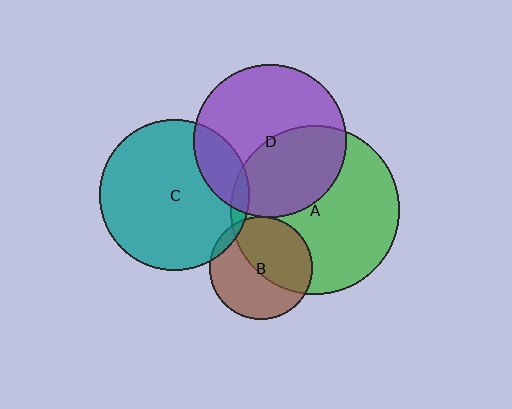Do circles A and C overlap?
Yes.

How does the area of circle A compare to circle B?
Approximately 2.7 times.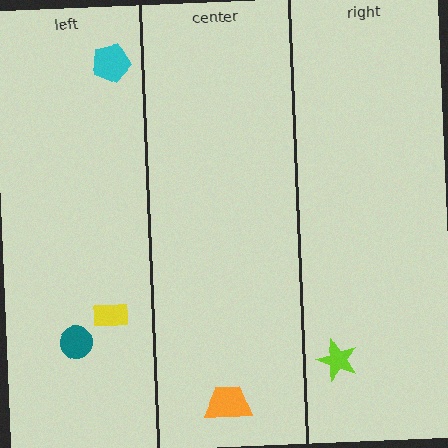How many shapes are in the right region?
1.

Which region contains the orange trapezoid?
The center region.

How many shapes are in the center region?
1.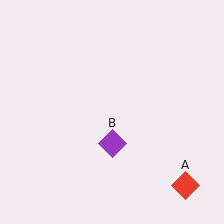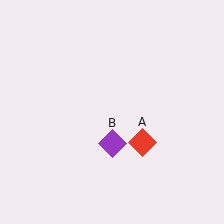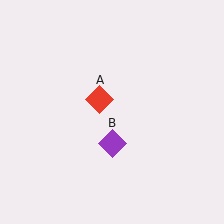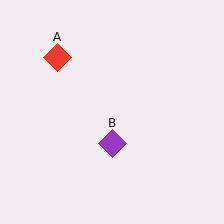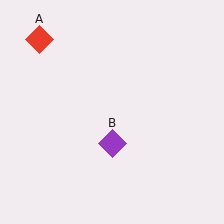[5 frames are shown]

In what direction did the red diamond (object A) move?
The red diamond (object A) moved up and to the left.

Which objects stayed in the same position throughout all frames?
Purple diamond (object B) remained stationary.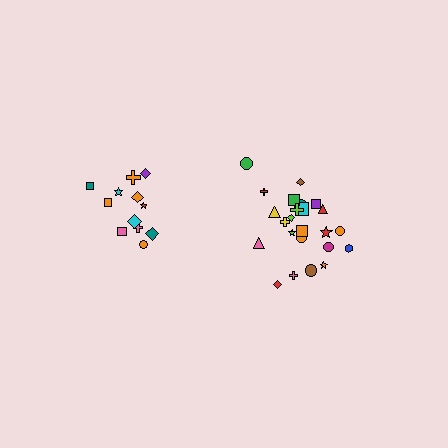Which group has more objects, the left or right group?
The right group.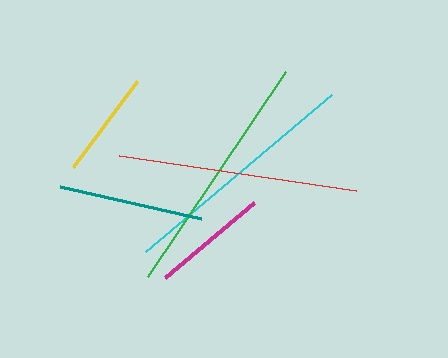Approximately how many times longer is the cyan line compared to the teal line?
The cyan line is approximately 1.7 times the length of the teal line.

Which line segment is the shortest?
The yellow line is the shortest at approximately 107 pixels.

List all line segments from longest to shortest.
From longest to shortest: green, cyan, red, teal, magenta, yellow.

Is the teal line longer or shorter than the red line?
The red line is longer than the teal line.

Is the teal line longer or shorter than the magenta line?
The teal line is longer than the magenta line.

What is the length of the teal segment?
The teal segment is approximately 144 pixels long.